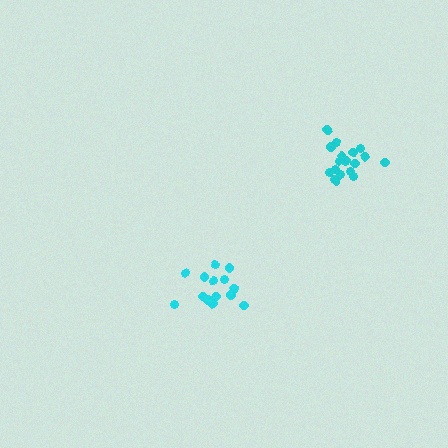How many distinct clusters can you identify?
There are 2 distinct clusters.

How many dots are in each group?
Group 1: 19 dots, Group 2: 16 dots (35 total).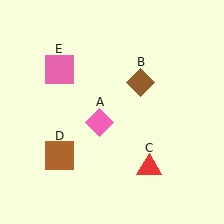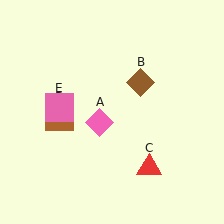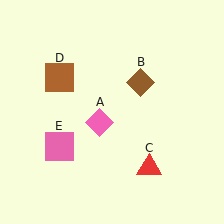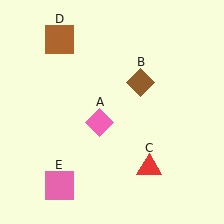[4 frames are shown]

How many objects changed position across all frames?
2 objects changed position: brown square (object D), pink square (object E).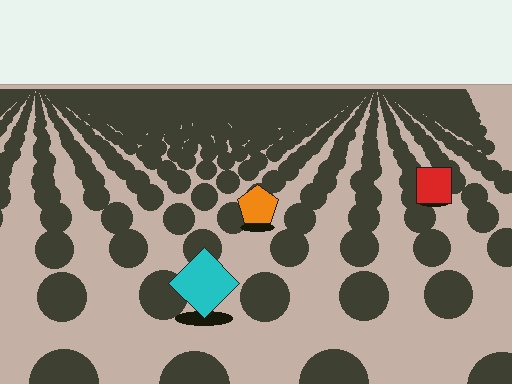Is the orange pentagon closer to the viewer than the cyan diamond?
No. The cyan diamond is closer — you can tell from the texture gradient: the ground texture is coarser near it.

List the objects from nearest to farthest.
From nearest to farthest: the cyan diamond, the orange pentagon, the red square.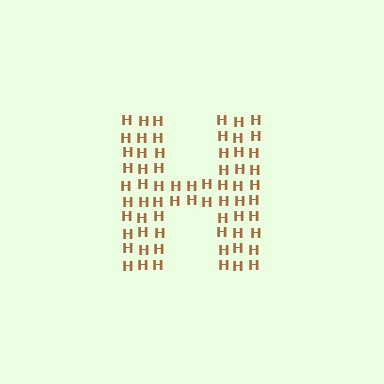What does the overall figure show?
The overall figure shows the letter H.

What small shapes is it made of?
It is made of small letter H's.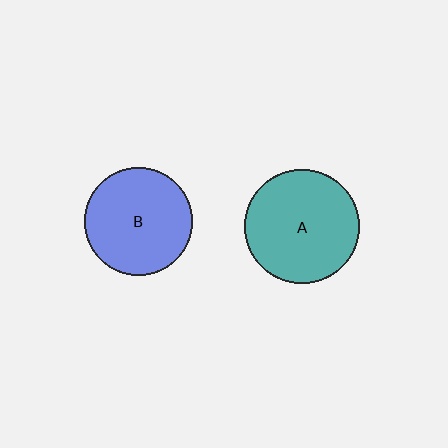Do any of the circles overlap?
No, none of the circles overlap.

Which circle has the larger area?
Circle A (teal).